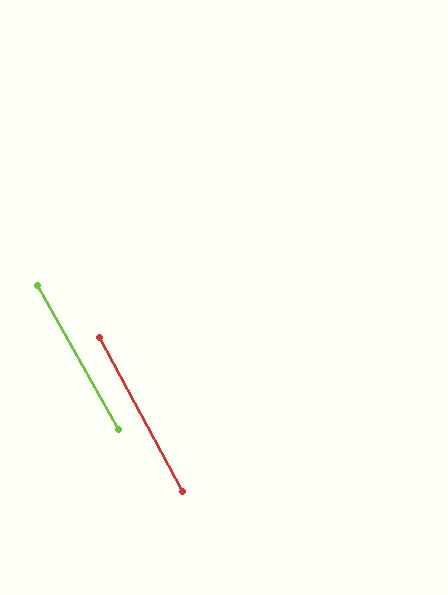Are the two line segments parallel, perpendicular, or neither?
Parallel — their directions differ by only 1.3°.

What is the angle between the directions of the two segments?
Approximately 1 degree.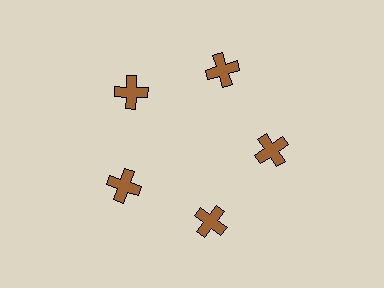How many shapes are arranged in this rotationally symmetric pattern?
There are 5 shapes, arranged in 5 groups of 1.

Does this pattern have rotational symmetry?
Yes, this pattern has 5-fold rotational symmetry. It looks the same after rotating 72 degrees around the center.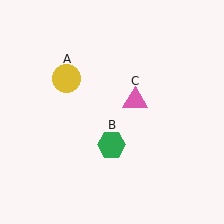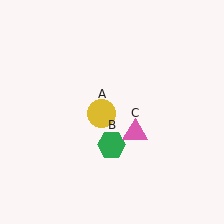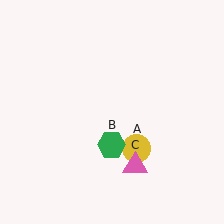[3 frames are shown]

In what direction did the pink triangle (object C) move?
The pink triangle (object C) moved down.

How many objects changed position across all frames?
2 objects changed position: yellow circle (object A), pink triangle (object C).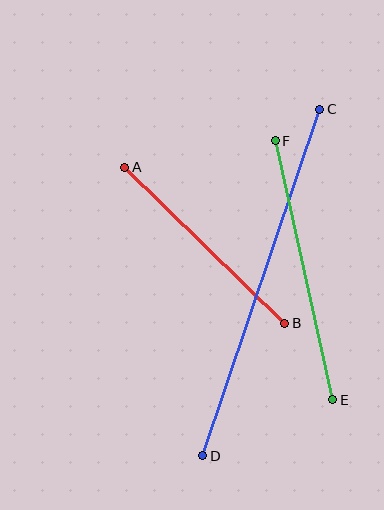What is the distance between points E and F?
The distance is approximately 265 pixels.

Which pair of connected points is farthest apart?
Points C and D are farthest apart.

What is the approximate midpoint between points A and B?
The midpoint is at approximately (205, 245) pixels.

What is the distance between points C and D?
The distance is approximately 366 pixels.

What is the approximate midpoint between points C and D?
The midpoint is at approximately (261, 282) pixels.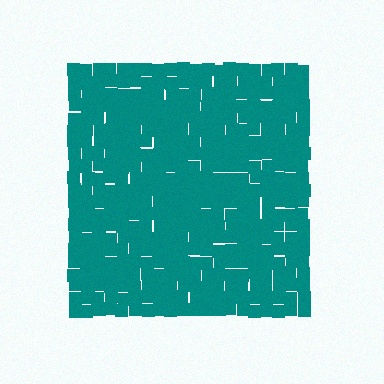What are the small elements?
The small elements are squares.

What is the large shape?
The large shape is a square.